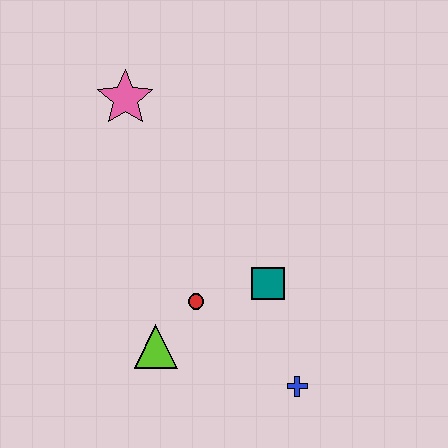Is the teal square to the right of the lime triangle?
Yes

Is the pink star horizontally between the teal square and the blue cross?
No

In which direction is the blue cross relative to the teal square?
The blue cross is below the teal square.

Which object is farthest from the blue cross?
The pink star is farthest from the blue cross.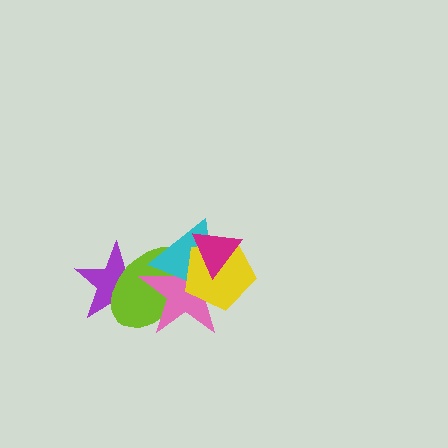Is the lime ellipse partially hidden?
Yes, it is partially covered by another shape.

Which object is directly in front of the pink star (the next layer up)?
The cyan triangle is directly in front of the pink star.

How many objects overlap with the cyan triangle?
4 objects overlap with the cyan triangle.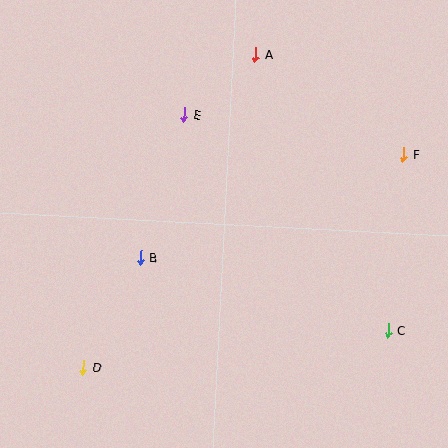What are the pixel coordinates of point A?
Point A is at (256, 55).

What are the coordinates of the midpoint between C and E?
The midpoint between C and E is at (286, 222).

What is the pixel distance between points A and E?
The distance between A and E is 93 pixels.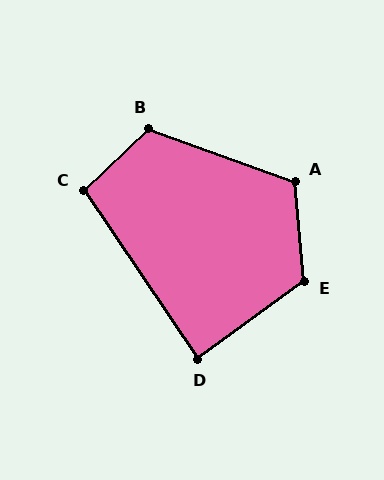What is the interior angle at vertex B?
Approximately 117 degrees (obtuse).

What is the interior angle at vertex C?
Approximately 99 degrees (obtuse).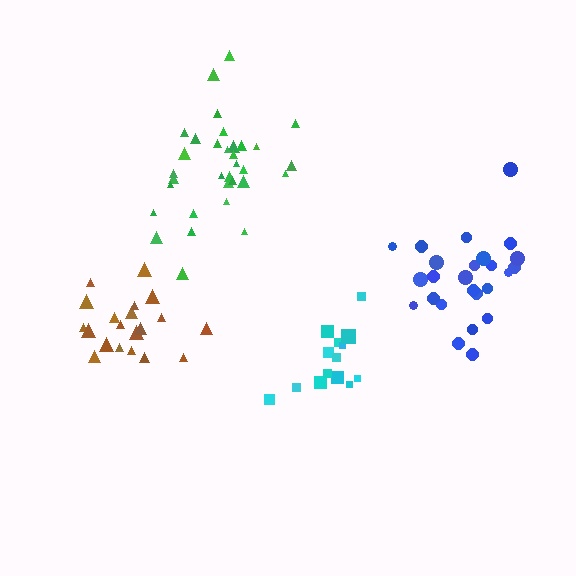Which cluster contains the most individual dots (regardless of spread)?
Green (33).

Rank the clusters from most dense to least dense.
brown, cyan, blue, green.